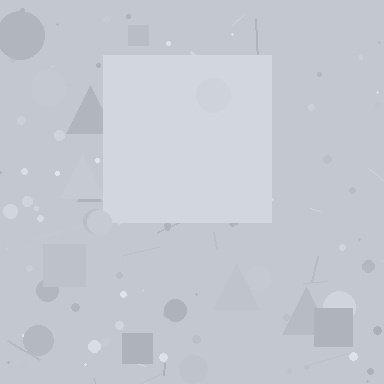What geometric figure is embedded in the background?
A square is embedded in the background.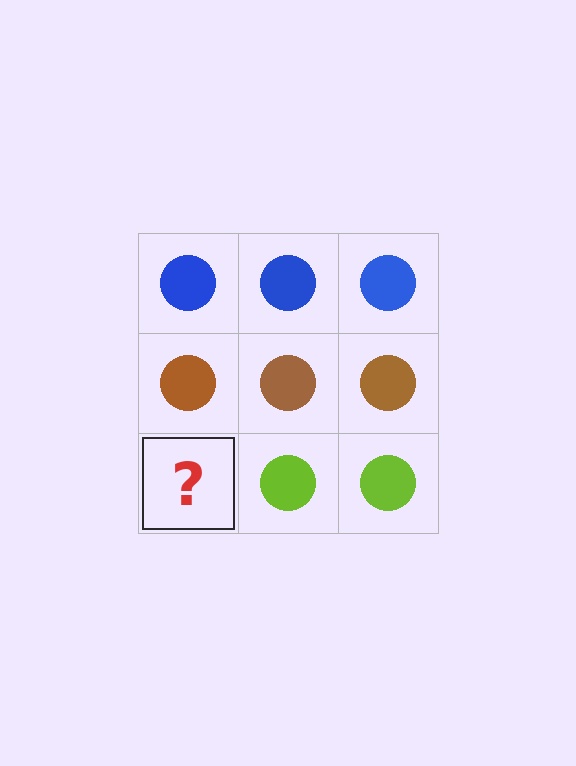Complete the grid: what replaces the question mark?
The question mark should be replaced with a lime circle.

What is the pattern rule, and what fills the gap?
The rule is that each row has a consistent color. The gap should be filled with a lime circle.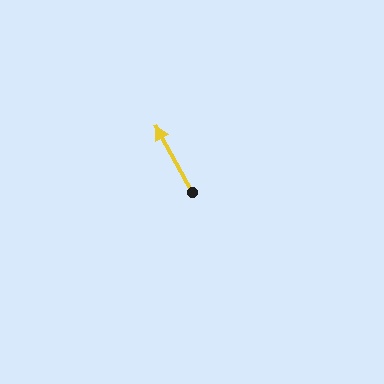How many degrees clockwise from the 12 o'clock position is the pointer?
Approximately 331 degrees.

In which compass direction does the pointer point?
Northwest.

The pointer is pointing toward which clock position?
Roughly 11 o'clock.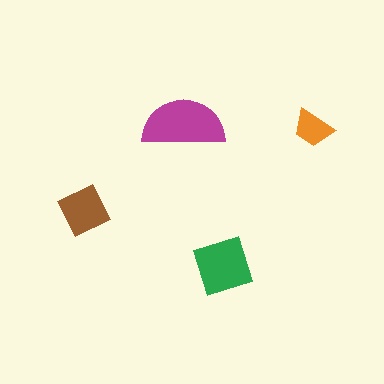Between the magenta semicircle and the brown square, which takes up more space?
The magenta semicircle.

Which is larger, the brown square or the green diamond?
The green diamond.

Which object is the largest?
The magenta semicircle.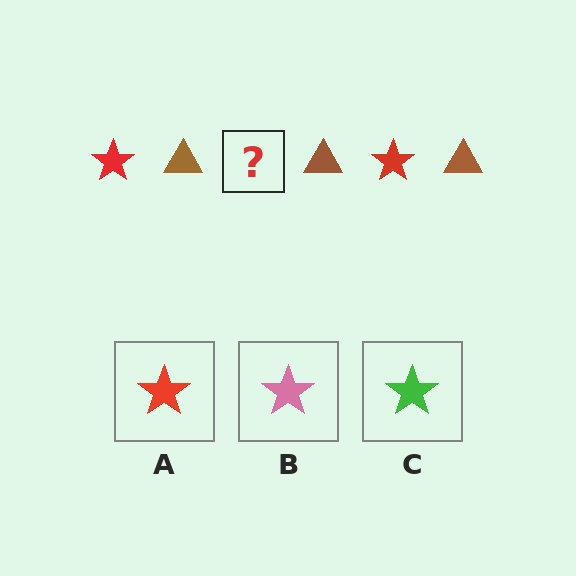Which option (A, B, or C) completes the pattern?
A.